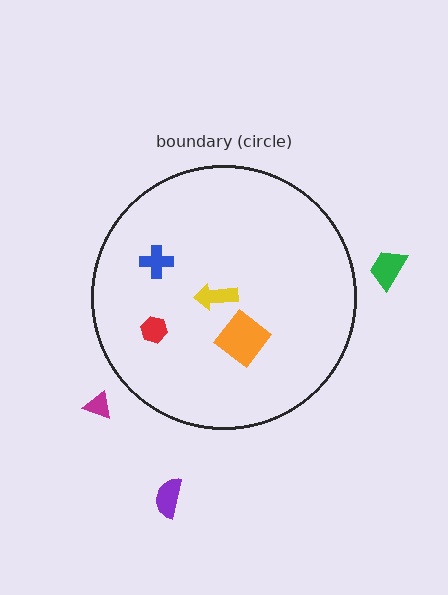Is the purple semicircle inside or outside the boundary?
Outside.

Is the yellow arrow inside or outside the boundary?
Inside.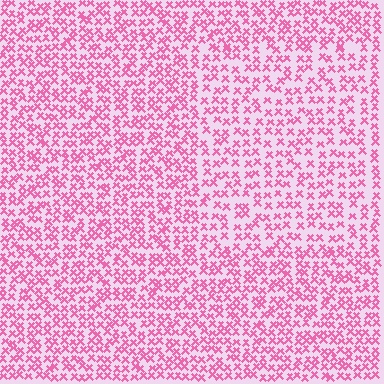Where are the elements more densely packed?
The elements are more densely packed outside the rectangle boundary.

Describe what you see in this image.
The image contains small pink elements arranged at two different densities. A rectangle-shaped region is visible where the elements are less densely packed than the surrounding area.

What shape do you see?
I see a rectangle.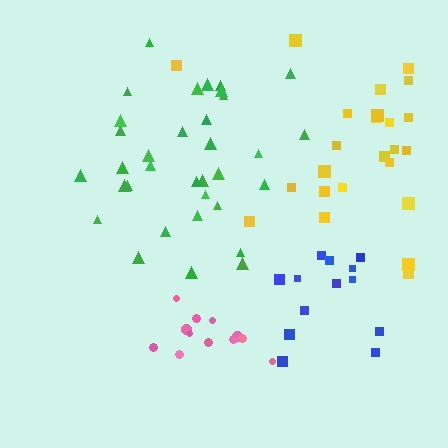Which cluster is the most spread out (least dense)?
Yellow.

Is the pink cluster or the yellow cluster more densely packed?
Pink.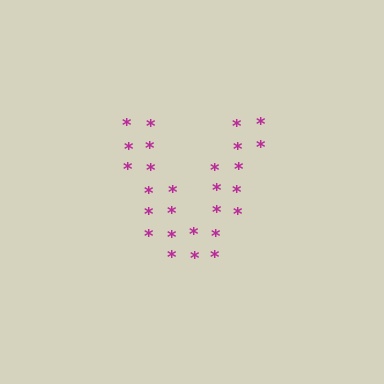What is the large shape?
The large shape is the letter V.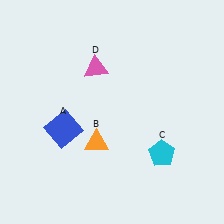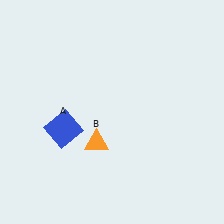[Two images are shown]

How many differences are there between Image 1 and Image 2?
There are 2 differences between the two images.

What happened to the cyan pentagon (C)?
The cyan pentagon (C) was removed in Image 2. It was in the bottom-right area of Image 1.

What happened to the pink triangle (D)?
The pink triangle (D) was removed in Image 2. It was in the top-left area of Image 1.